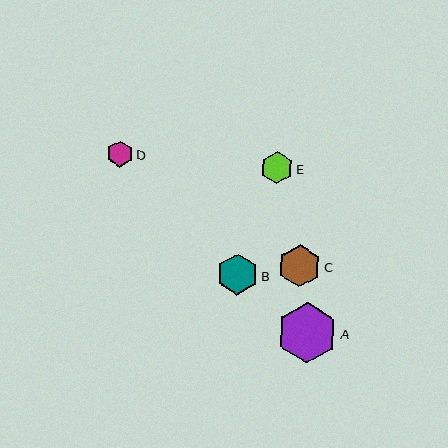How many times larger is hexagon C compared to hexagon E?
Hexagon C is approximately 1.3 times the size of hexagon E.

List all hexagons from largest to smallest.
From largest to smallest: A, C, B, E, D.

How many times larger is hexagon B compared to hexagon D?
Hexagon B is approximately 1.6 times the size of hexagon D.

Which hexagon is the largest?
Hexagon A is the largest with a size of approximately 61 pixels.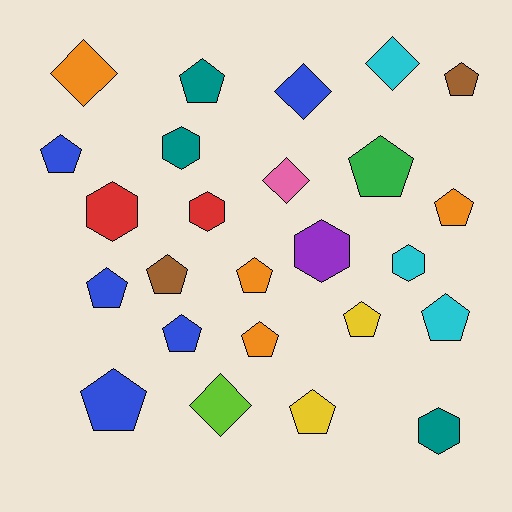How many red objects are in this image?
There are 2 red objects.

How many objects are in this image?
There are 25 objects.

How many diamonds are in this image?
There are 5 diamonds.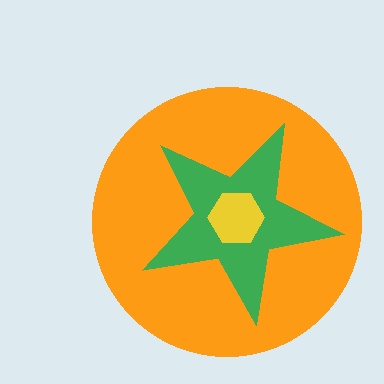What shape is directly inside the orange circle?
The green star.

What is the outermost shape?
The orange circle.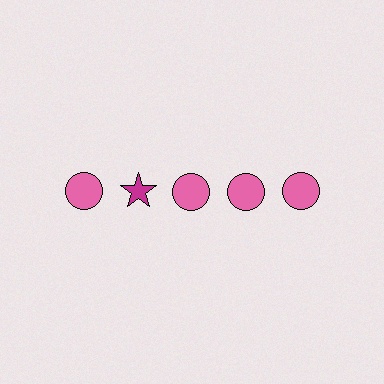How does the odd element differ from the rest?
It differs in both color (magenta instead of pink) and shape (star instead of circle).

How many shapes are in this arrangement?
There are 5 shapes arranged in a grid pattern.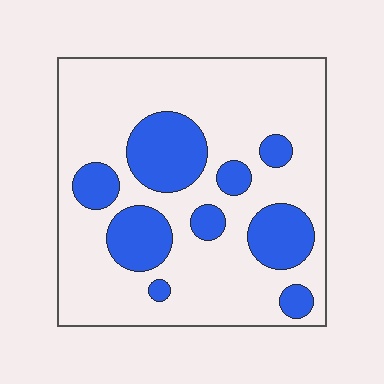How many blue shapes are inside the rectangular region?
9.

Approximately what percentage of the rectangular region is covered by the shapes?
Approximately 25%.